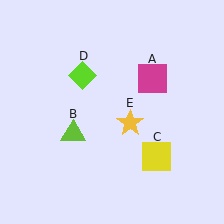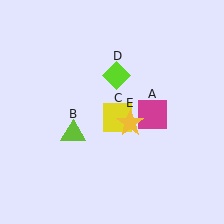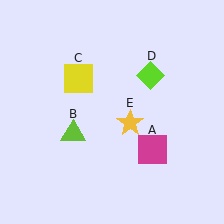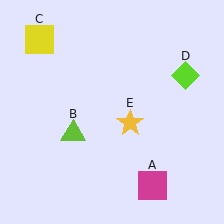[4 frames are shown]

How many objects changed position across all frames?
3 objects changed position: magenta square (object A), yellow square (object C), lime diamond (object D).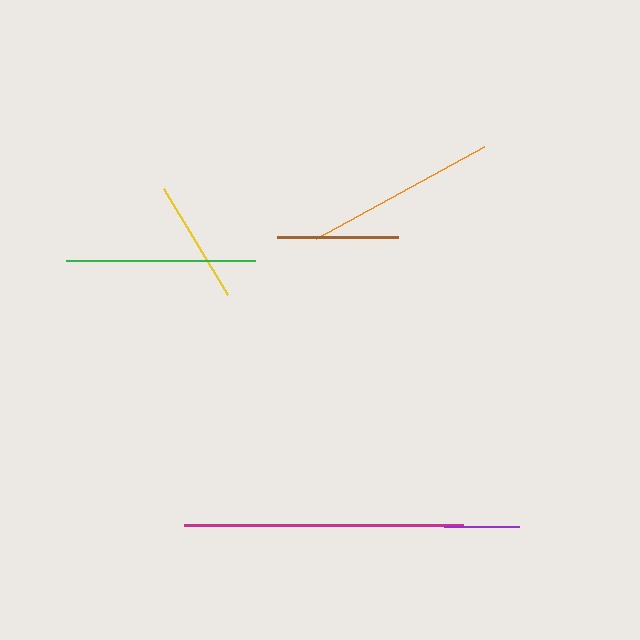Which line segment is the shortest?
The purple line is the shortest at approximately 75 pixels.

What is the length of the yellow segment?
The yellow segment is approximately 124 pixels long.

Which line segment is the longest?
The magenta line is the longest at approximately 279 pixels.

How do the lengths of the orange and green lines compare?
The orange and green lines are approximately the same length.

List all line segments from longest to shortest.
From longest to shortest: magenta, orange, green, yellow, brown, purple.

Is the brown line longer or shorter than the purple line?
The brown line is longer than the purple line.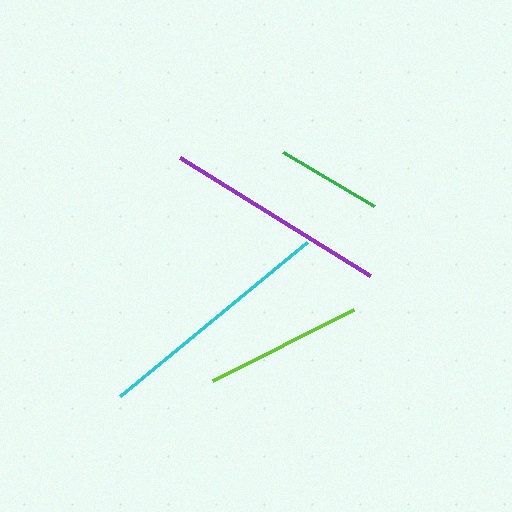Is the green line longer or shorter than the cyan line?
The cyan line is longer than the green line.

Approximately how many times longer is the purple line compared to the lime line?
The purple line is approximately 1.4 times the length of the lime line.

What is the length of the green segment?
The green segment is approximately 106 pixels long.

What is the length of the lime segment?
The lime segment is approximately 158 pixels long.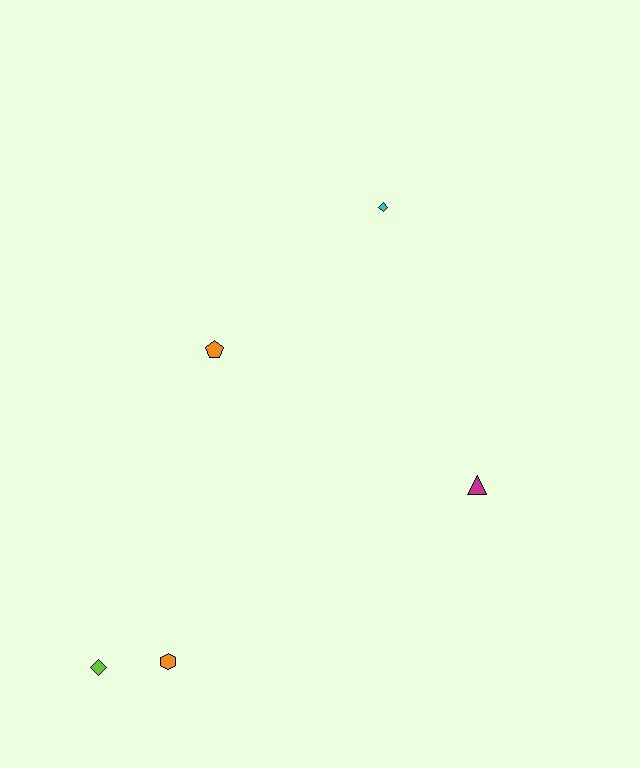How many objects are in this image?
There are 5 objects.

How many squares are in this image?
There are no squares.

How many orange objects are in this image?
There are 2 orange objects.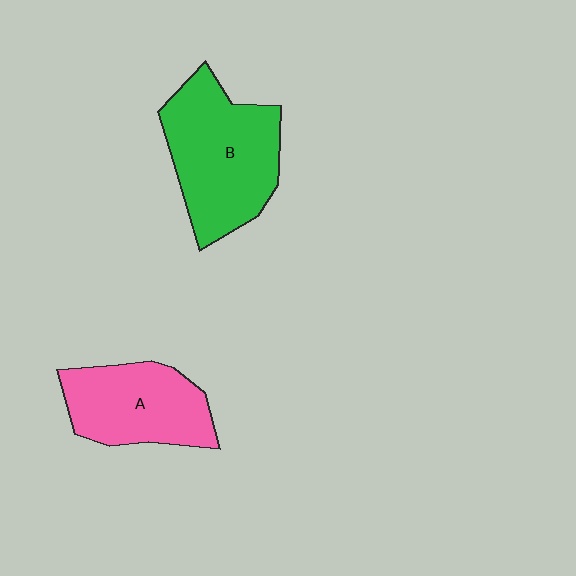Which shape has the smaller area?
Shape A (pink).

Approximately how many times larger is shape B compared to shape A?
Approximately 1.3 times.